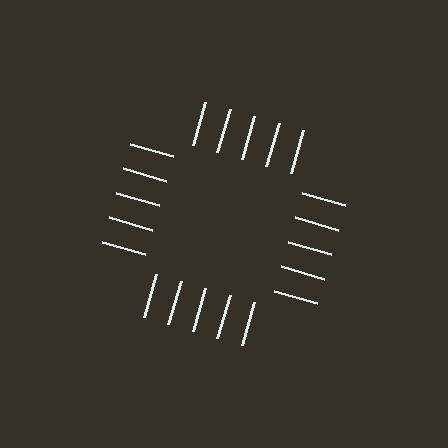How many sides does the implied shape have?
4 sides — the line-ends trace a square.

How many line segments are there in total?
20 — 5 along each of the 4 edges.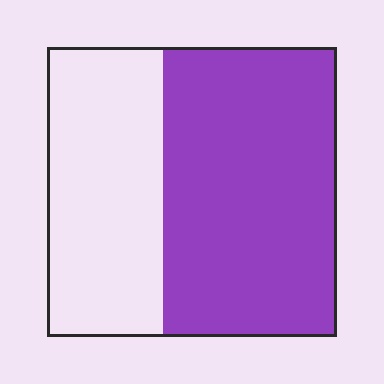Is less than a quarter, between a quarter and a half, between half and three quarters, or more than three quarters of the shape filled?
Between half and three quarters.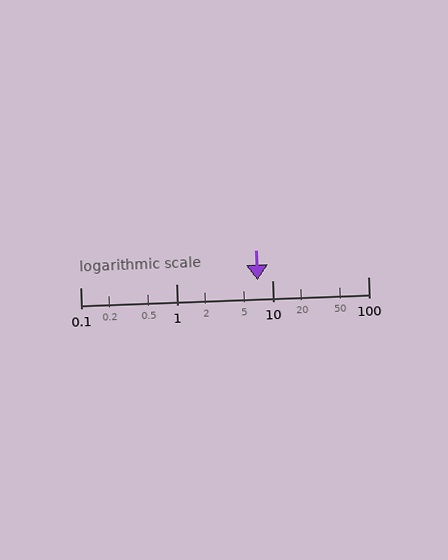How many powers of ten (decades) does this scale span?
The scale spans 3 decades, from 0.1 to 100.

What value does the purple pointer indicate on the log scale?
The pointer indicates approximately 7.1.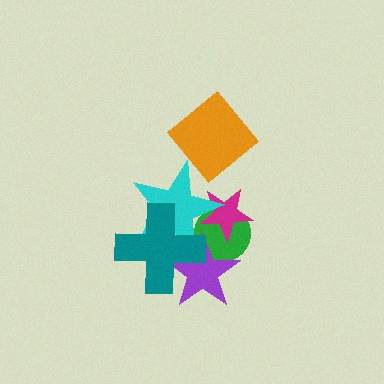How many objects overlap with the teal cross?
3 objects overlap with the teal cross.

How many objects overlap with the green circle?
4 objects overlap with the green circle.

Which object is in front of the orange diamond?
The cyan star is in front of the orange diamond.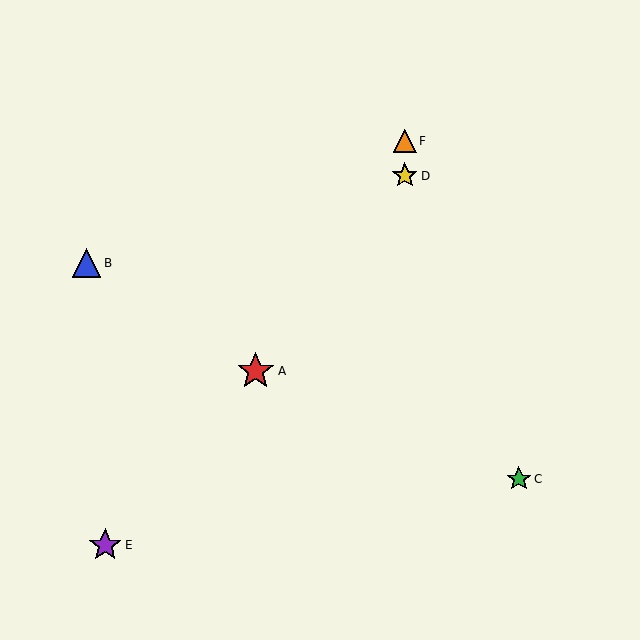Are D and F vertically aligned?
Yes, both are at x≈405.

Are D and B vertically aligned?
No, D is at x≈405 and B is at x≈87.